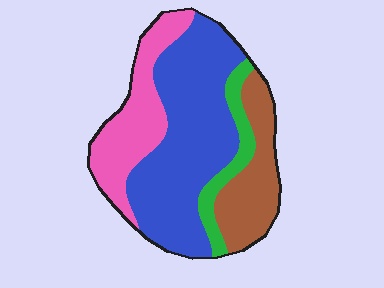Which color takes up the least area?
Green, at roughly 10%.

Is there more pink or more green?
Pink.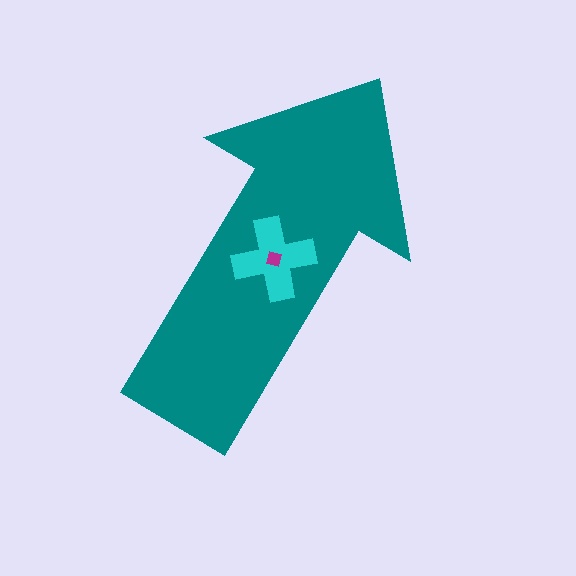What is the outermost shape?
The teal arrow.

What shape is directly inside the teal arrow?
The cyan cross.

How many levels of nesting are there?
3.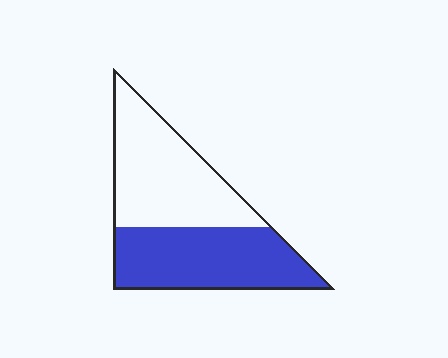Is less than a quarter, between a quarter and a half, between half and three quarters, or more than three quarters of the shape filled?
Between a quarter and a half.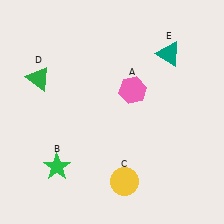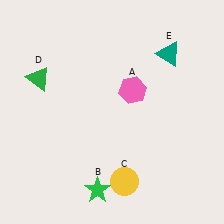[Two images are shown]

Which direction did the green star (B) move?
The green star (B) moved right.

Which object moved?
The green star (B) moved right.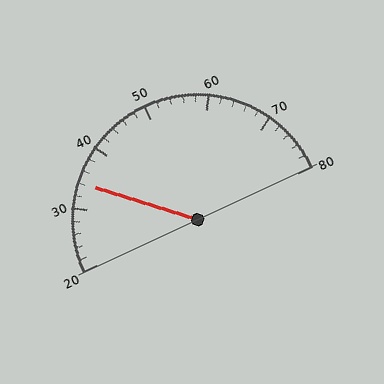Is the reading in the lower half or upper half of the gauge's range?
The reading is in the lower half of the range (20 to 80).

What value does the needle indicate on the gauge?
The needle indicates approximately 34.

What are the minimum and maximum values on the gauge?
The gauge ranges from 20 to 80.